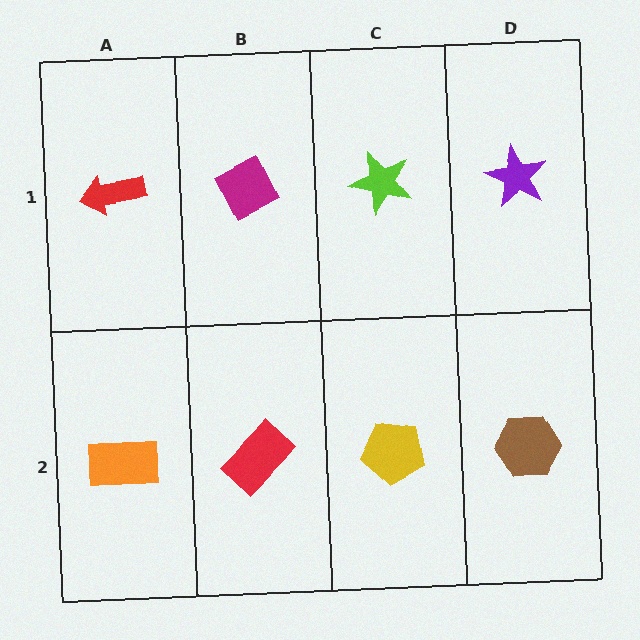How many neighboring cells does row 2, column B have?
3.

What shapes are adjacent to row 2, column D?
A purple star (row 1, column D), a yellow pentagon (row 2, column C).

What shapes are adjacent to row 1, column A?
An orange rectangle (row 2, column A), a magenta diamond (row 1, column B).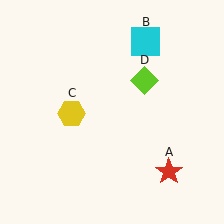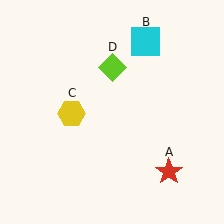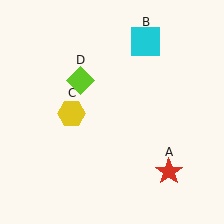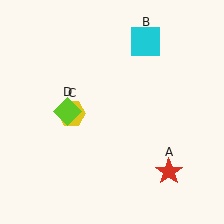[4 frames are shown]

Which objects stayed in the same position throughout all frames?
Red star (object A) and cyan square (object B) and yellow hexagon (object C) remained stationary.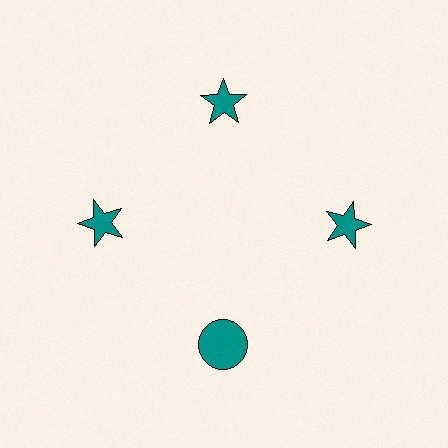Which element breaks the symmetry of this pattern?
The teal circle at roughly the 6 o'clock position breaks the symmetry. All other shapes are teal stars.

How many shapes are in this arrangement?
There are 4 shapes arranged in a ring pattern.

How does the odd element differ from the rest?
It has a different shape: circle instead of star.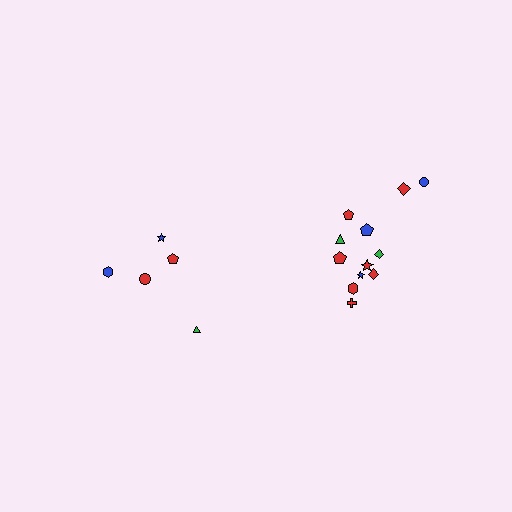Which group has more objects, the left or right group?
The right group.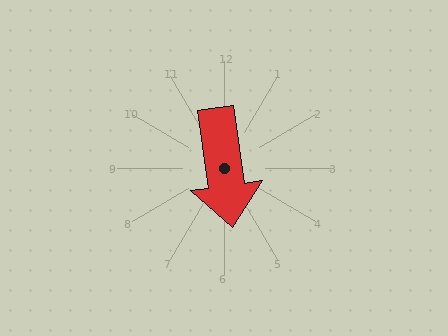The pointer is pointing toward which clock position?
Roughly 6 o'clock.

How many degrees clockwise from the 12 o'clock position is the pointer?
Approximately 172 degrees.